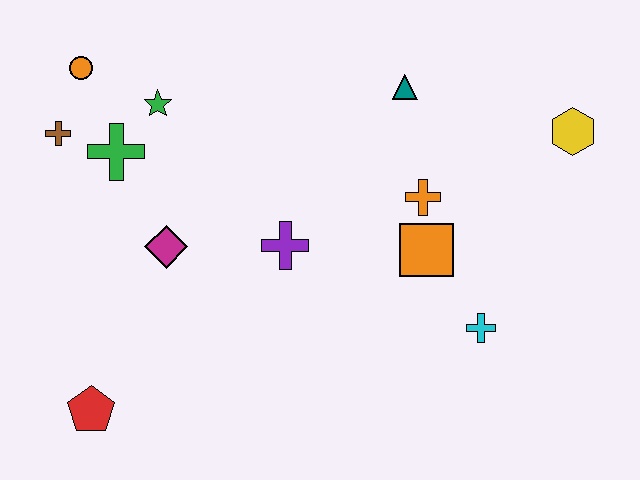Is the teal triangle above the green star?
Yes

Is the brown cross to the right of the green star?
No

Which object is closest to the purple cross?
The magenta diamond is closest to the purple cross.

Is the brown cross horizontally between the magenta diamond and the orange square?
No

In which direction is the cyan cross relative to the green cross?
The cyan cross is to the right of the green cross.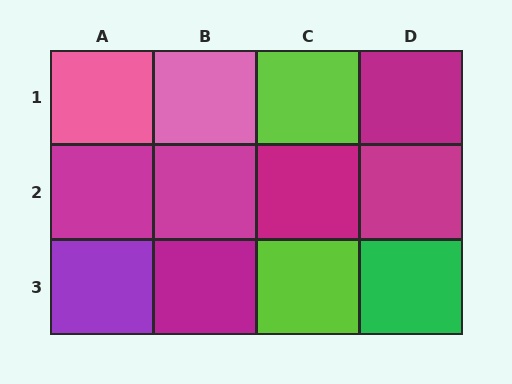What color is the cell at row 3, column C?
Lime.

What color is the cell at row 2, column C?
Magenta.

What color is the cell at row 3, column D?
Green.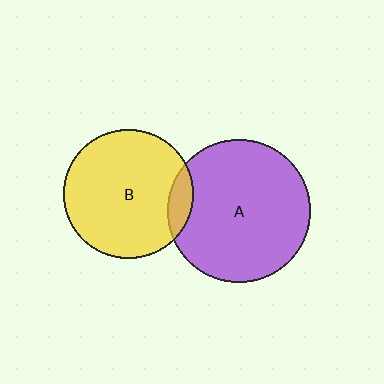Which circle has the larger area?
Circle A (purple).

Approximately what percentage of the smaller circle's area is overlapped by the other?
Approximately 10%.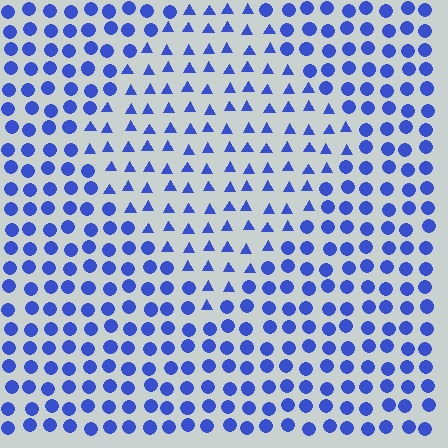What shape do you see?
I see a diamond.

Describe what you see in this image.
The image is filled with small blue elements arranged in a uniform grid. A diamond-shaped region contains triangles, while the surrounding area contains circles. The boundary is defined purely by the change in element shape.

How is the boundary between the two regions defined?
The boundary is defined by a change in element shape: triangles inside vs. circles outside. All elements share the same color and spacing.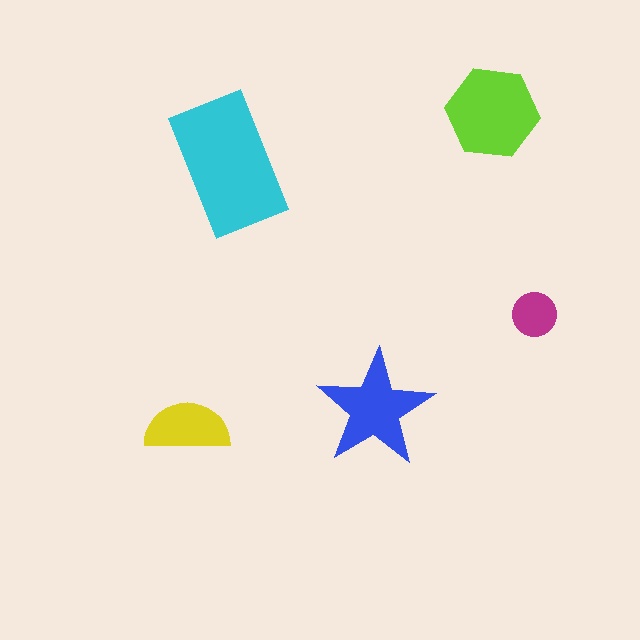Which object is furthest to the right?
The magenta circle is rightmost.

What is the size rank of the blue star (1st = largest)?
3rd.